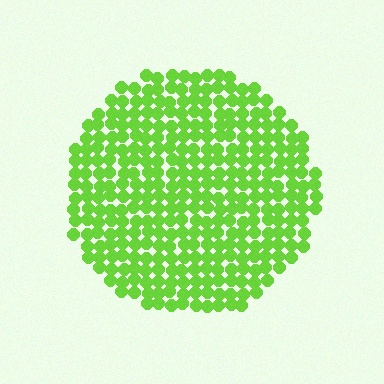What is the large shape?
The large shape is a circle.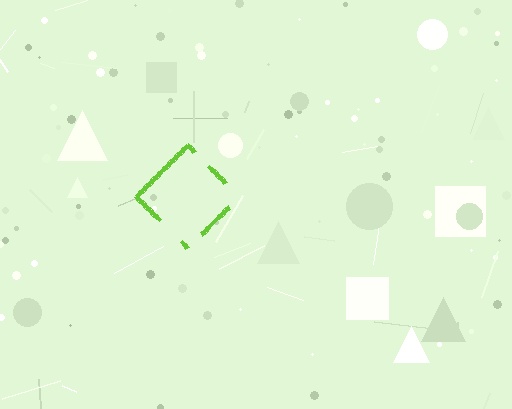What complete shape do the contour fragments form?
The contour fragments form a diamond.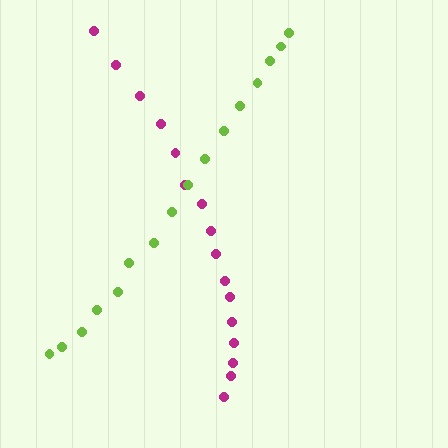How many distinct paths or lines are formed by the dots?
There are 2 distinct paths.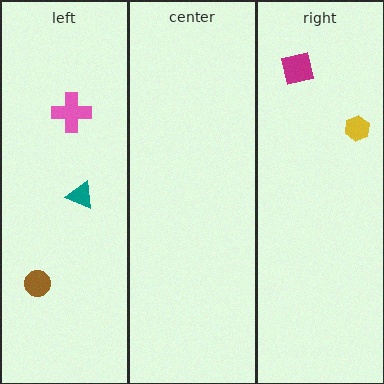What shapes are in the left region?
The brown circle, the teal triangle, the pink cross.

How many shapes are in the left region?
3.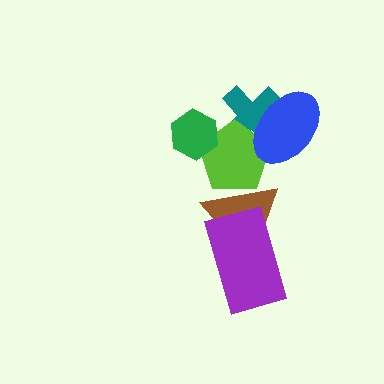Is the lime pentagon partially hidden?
Yes, it is partially covered by another shape.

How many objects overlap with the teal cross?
2 objects overlap with the teal cross.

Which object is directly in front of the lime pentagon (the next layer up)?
The green hexagon is directly in front of the lime pentagon.